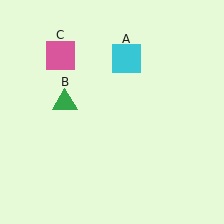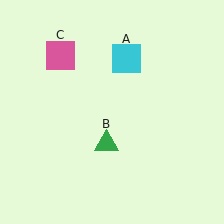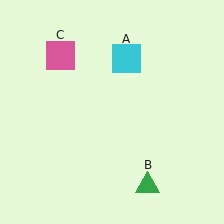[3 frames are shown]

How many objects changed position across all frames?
1 object changed position: green triangle (object B).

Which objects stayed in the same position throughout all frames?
Cyan square (object A) and pink square (object C) remained stationary.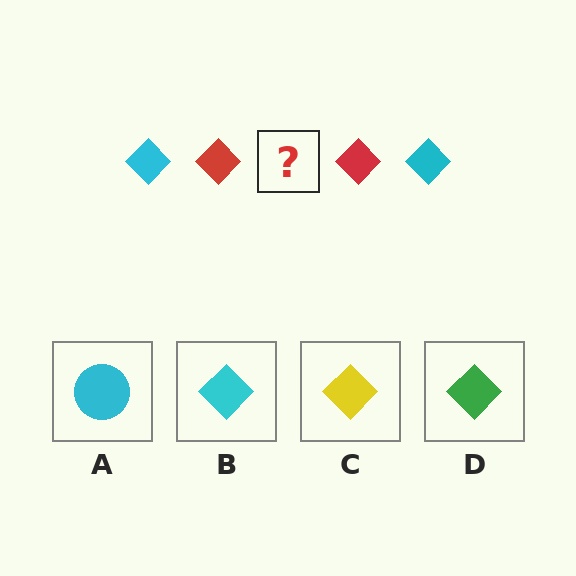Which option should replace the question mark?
Option B.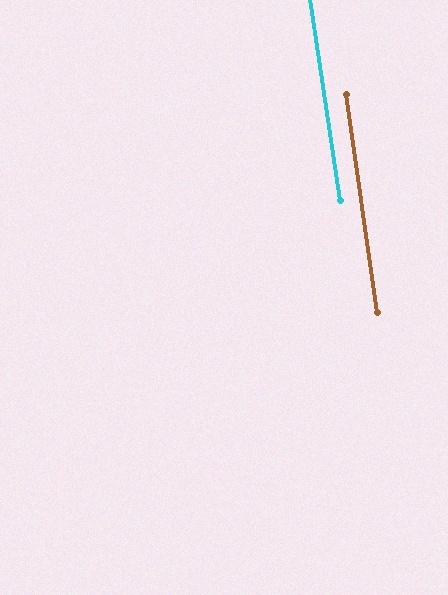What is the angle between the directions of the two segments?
Approximately 0 degrees.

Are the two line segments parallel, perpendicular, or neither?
Parallel — their directions differ by only 0.5°.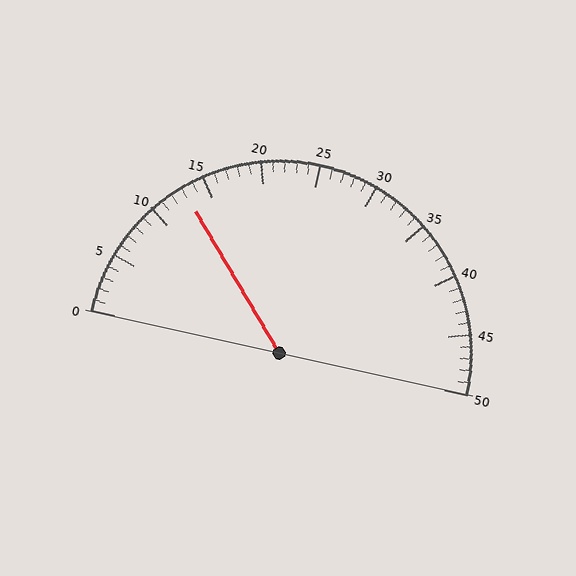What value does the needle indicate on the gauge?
The needle indicates approximately 13.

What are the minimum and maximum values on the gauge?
The gauge ranges from 0 to 50.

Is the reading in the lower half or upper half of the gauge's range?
The reading is in the lower half of the range (0 to 50).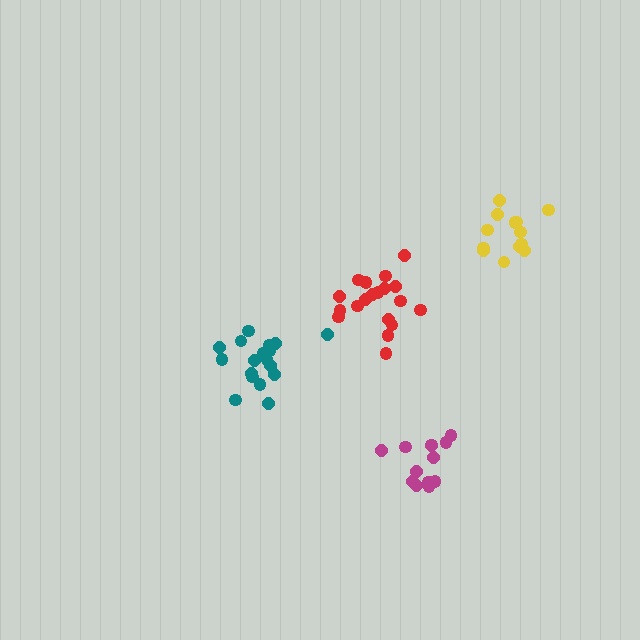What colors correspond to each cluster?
The clusters are colored: teal, yellow, red, magenta.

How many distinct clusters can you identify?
There are 4 distinct clusters.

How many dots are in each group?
Group 1: 18 dots, Group 2: 13 dots, Group 3: 19 dots, Group 4: 13 dots (63 total).